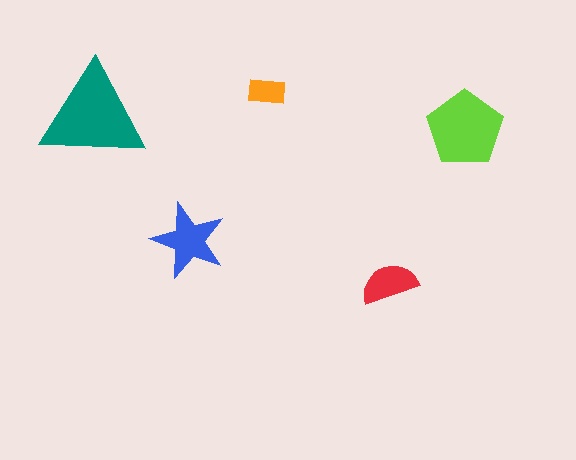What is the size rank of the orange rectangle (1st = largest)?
5th.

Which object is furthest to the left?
The teal triangle is leftmost.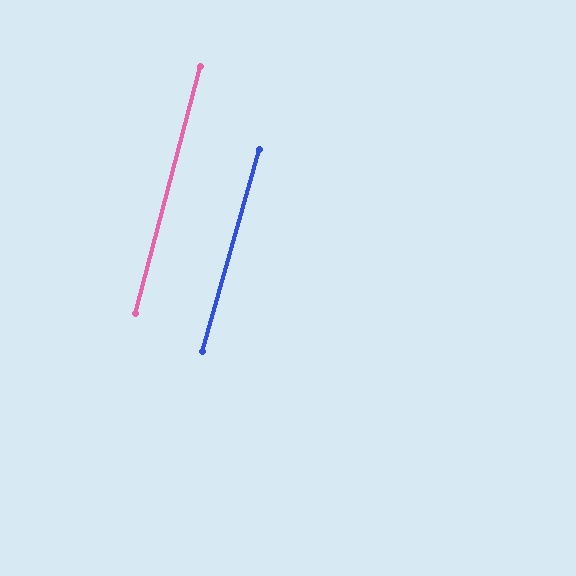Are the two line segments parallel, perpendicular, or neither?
Parallel — their directions differ by only 0.7°.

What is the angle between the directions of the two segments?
Approximately 1 degree.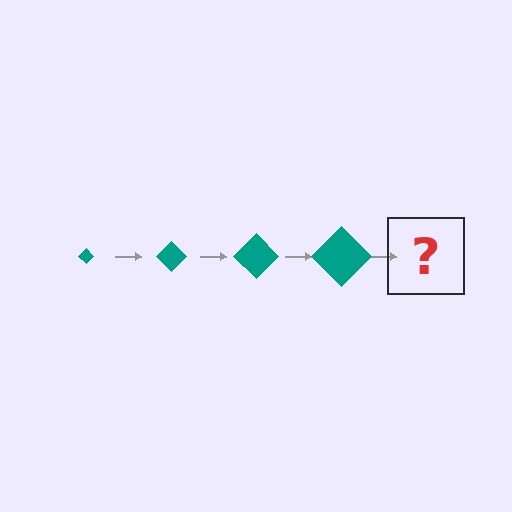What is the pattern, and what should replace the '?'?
The pattern is that the diamond gets progressively larger each step. The '?' should be a teal diamond, larger than the previous one.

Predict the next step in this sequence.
The next step is a teal diamond, larger than the previous one.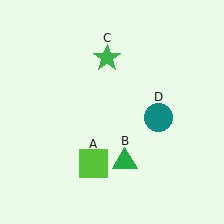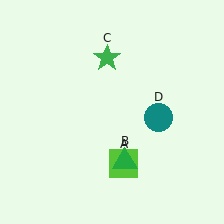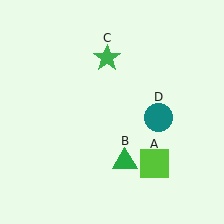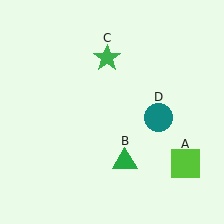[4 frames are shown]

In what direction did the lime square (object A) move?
The lime square (object A) moved right.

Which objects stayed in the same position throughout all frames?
Green triangle (object B) and green star (object C) and teal circle (object D) remained stationary.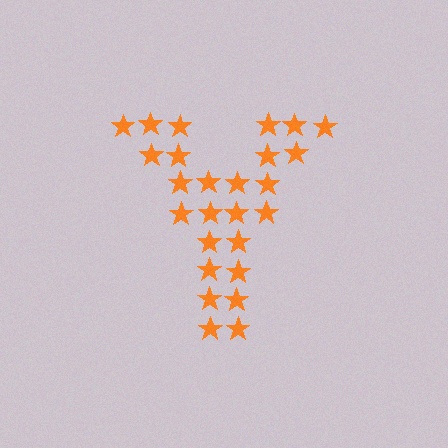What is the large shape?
The large shape is the letter Y.